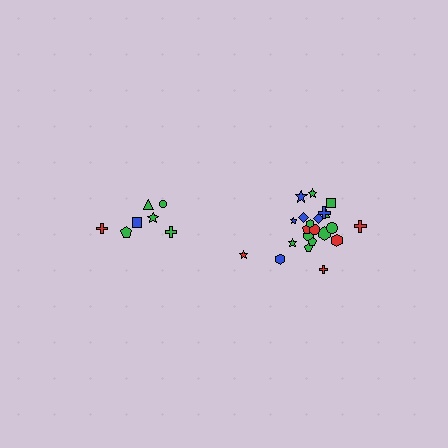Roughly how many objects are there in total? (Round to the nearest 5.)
Roughly 30 objects in total.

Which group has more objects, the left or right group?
The right group.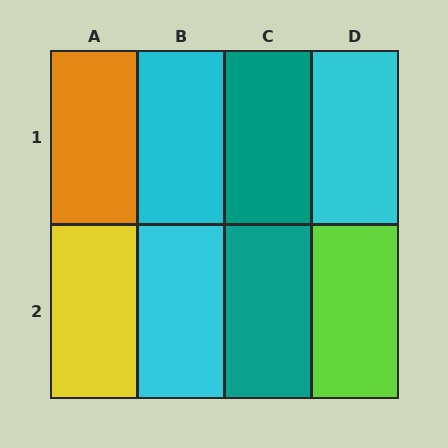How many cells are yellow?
1 cell is yellow.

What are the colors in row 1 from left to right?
Orange, cyan, teal, cyan.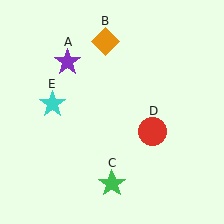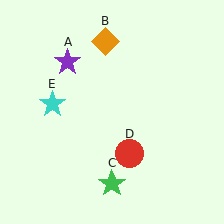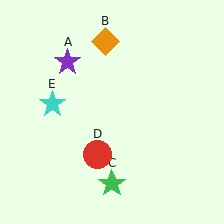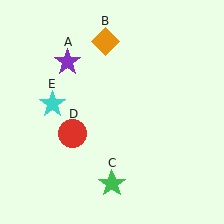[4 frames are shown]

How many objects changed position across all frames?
1 object changed position: red circle (object D).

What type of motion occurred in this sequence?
The red circle (object D) rotated clockwise around the center of the scene.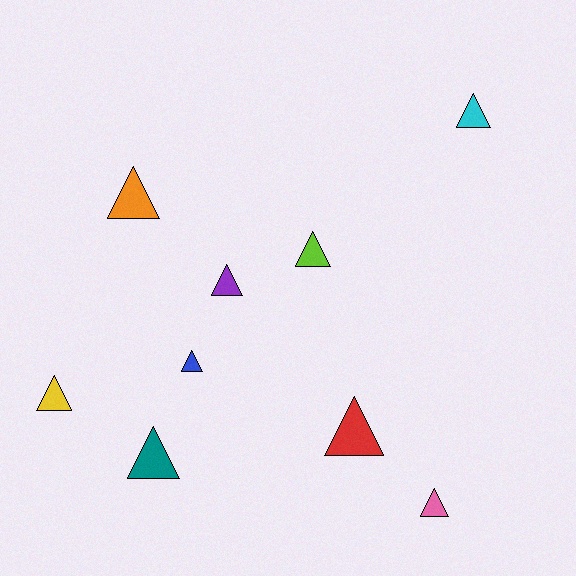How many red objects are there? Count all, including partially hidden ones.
There is 1 red object.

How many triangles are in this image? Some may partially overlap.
There are 9 triangles.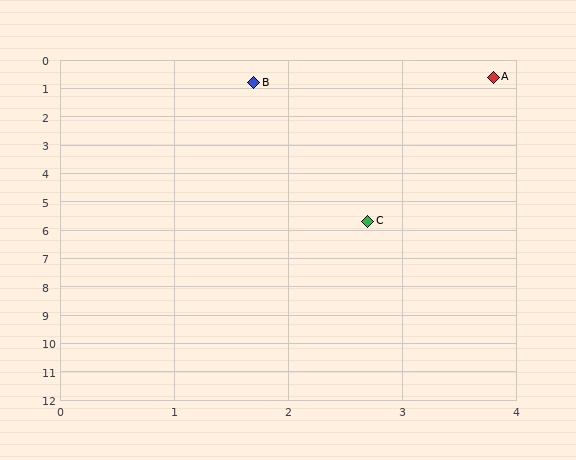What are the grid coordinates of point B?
Point B is at approximately (1.7, 0.8).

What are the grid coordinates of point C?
Point C is at approximately (2.7, 5.7).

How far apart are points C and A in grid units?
Points C and A are about 5.2 grid units apart.